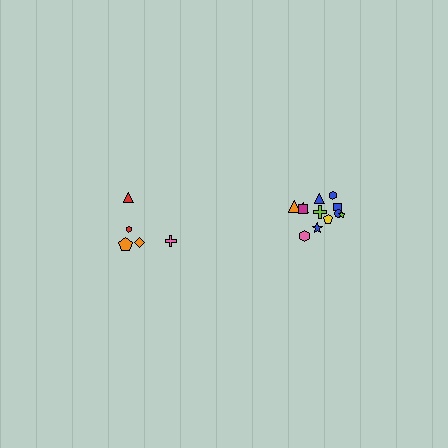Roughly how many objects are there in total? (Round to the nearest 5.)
Roughly 15 objects in total.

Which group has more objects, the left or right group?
The right group.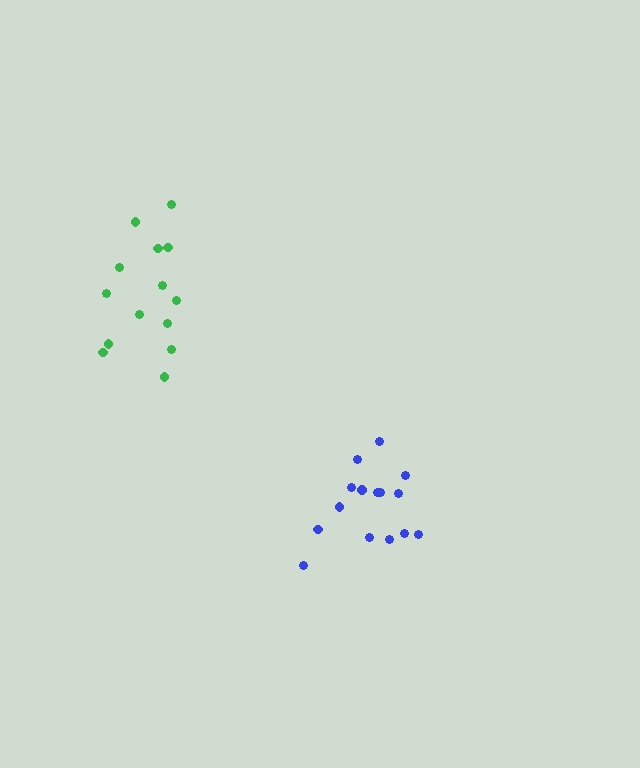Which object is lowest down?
The blue cluster is bottommost.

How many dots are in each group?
Group 1: 15 dots, Group 2: 14 dots (29 total).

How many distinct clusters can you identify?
There are 2 distinct clusters.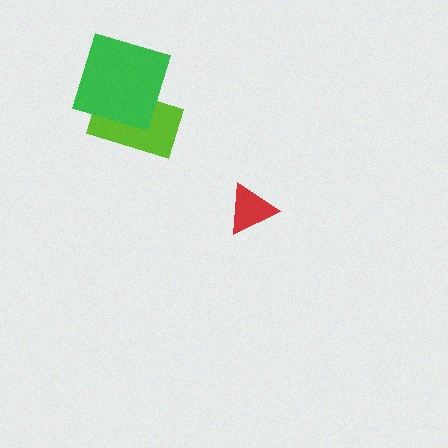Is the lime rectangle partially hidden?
Yes, it is partially covered by another shape.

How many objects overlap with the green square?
1 object overlaps with the green square.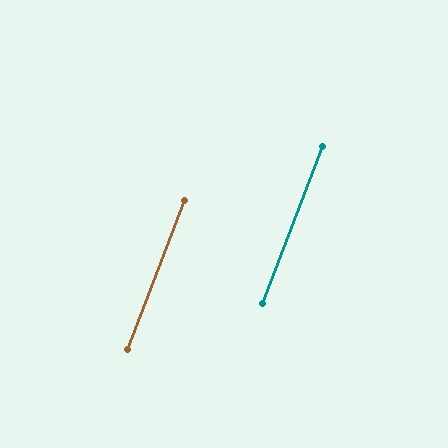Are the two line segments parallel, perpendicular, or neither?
Parallel — their directions differ by only 0.3°.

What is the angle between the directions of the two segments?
Approximately 0 degrees.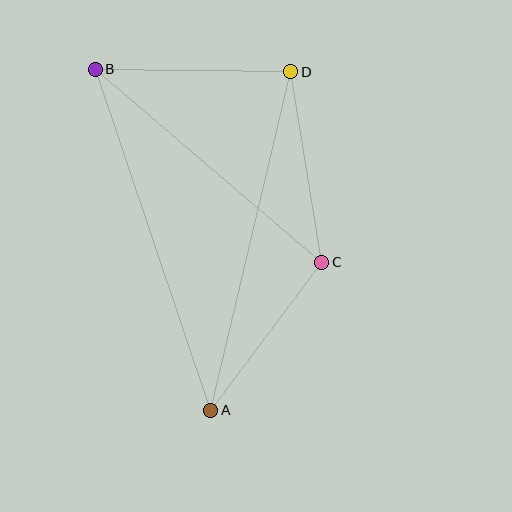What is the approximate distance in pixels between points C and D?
The distance between C and D is approximately 193 pixels.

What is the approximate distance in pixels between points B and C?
The distance between B and C is approximately 298 pixels.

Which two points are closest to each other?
Points A and C are closest to each other.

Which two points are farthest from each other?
Points A and B are farthest from each other.